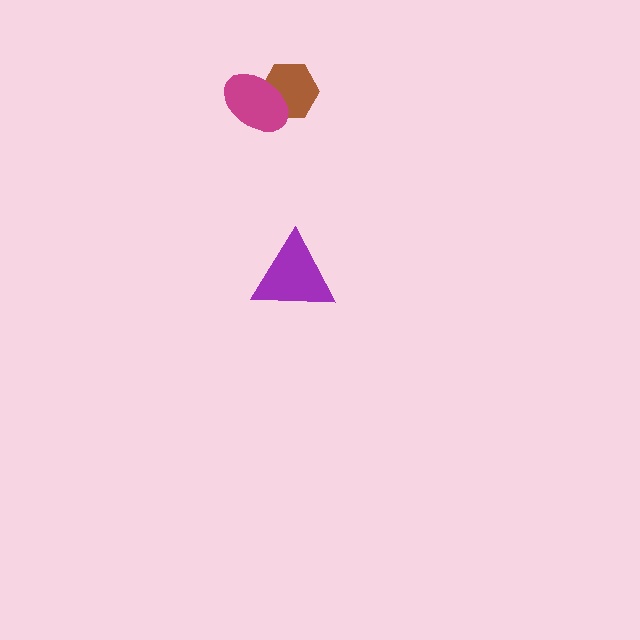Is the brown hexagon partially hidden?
Yes, it is partially covered by another shape.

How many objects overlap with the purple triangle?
0 objects overlap with the purple triangle.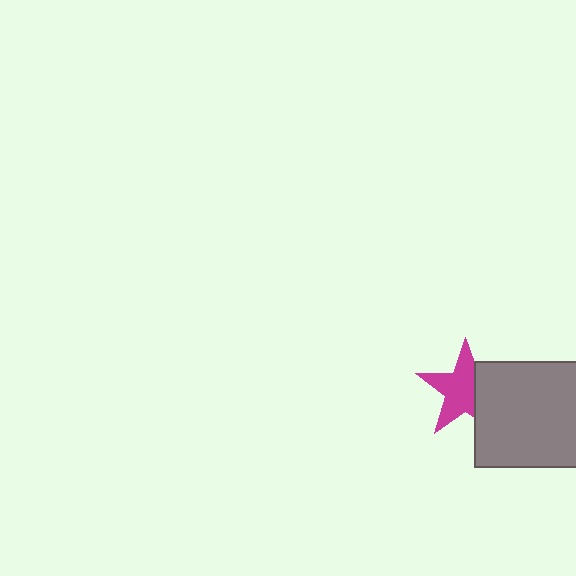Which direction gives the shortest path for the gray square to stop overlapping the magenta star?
Moving right gives the shortest separation.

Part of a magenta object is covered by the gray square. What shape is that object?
It is a star.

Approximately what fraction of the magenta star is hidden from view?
Roughly 35% of the magenta star is hidden behind the gray square.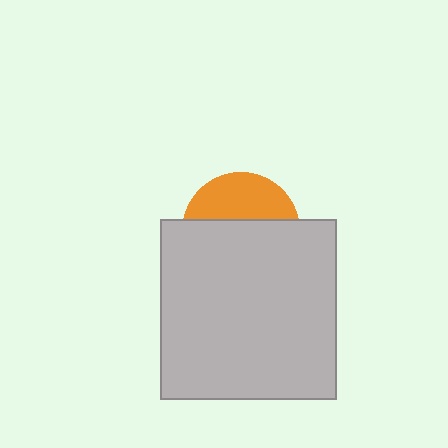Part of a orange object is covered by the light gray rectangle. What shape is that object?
It is a circle.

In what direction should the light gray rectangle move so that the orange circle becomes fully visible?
The light gray rectangle should move down. That is the shortest direction to clear the overlap and leave the orange circle fully visible.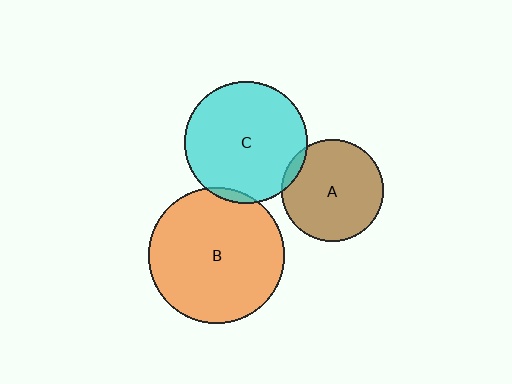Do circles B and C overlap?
Yes.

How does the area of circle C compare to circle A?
Approximately 1.5 times.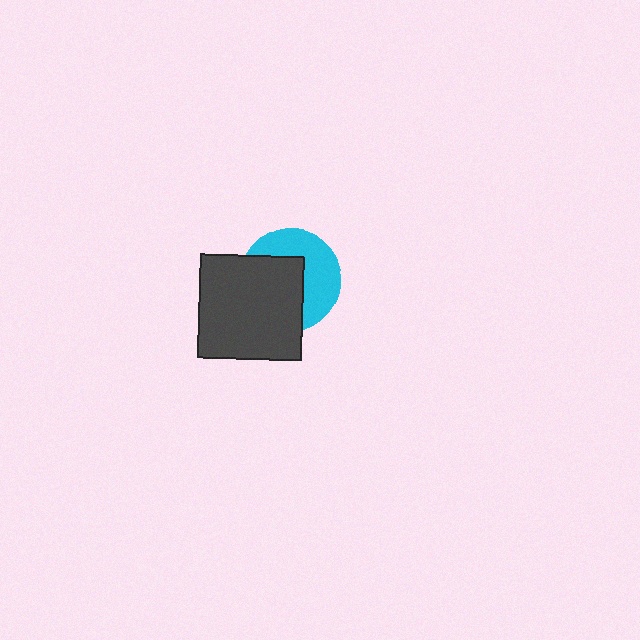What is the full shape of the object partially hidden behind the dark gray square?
The partially hidden object is a cyan circle.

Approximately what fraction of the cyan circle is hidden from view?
Roughly 52% of the cyan circle is hidden behind the dark gray square.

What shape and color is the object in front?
The object in front is a dark gray square.